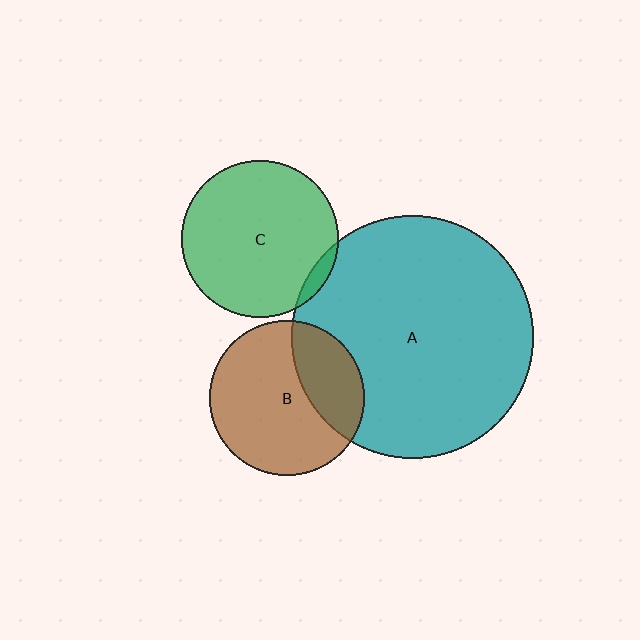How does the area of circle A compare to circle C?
Approximately 2.4 times.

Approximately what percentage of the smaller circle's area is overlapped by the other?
Approximately 5%.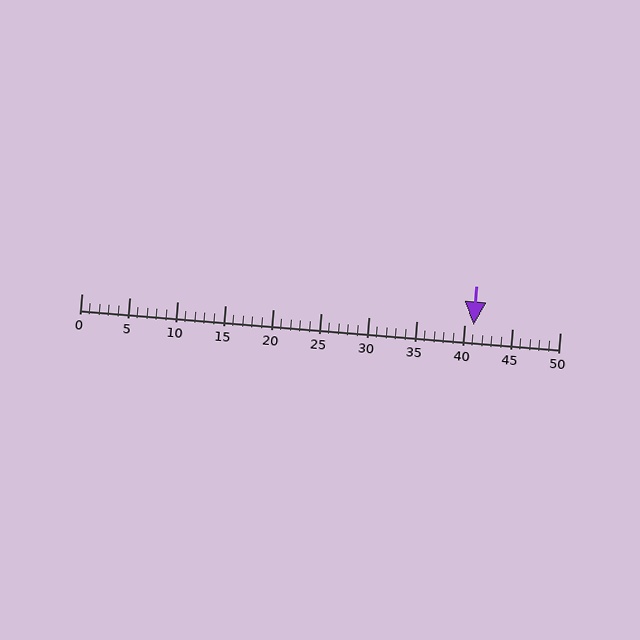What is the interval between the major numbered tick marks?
The major tick marks are spaced 5 units apart.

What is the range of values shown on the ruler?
The ruler shows values from 0 to 50.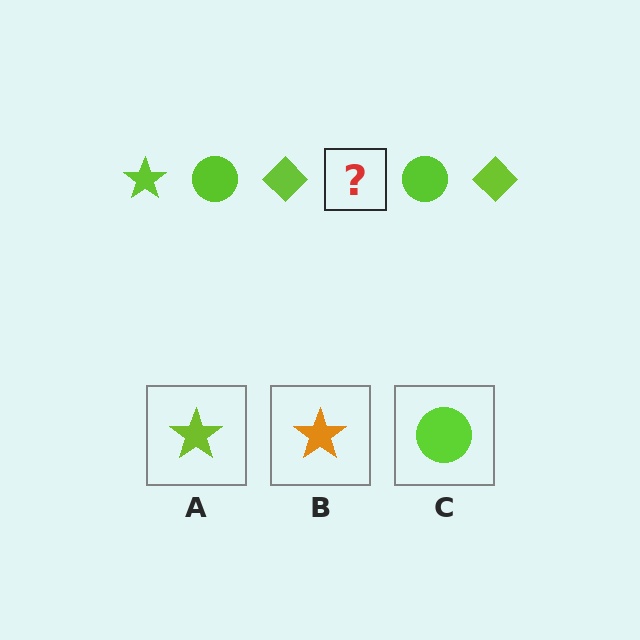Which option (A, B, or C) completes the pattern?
A.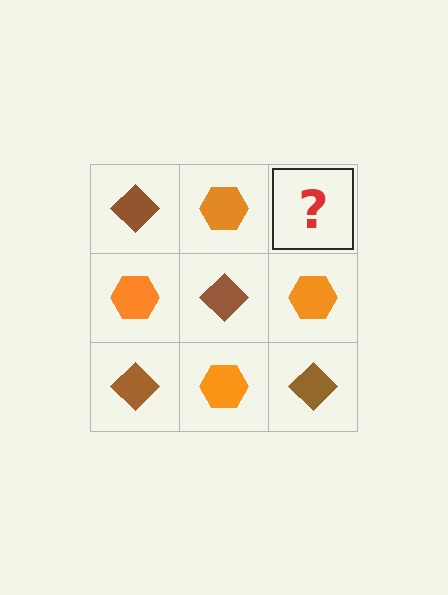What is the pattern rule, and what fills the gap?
The rule is that it alternates brown diamond and orange hexagon in a checkerboard pattern. The gap should be filled with a brown diamond.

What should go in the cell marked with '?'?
The missing cell should contain a brown diamond.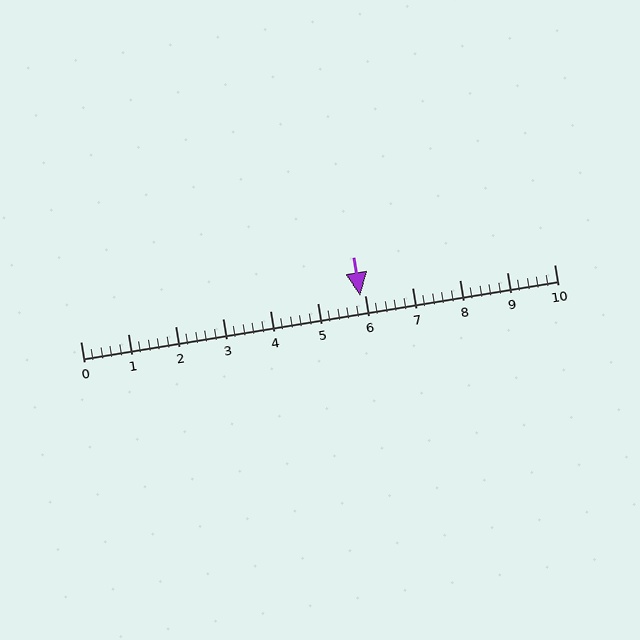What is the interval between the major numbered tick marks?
The major tick marks are spaced 1 units apart.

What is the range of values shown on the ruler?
The ruler shows values from 0 to 10.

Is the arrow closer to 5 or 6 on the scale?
The arrow is closer to 6.